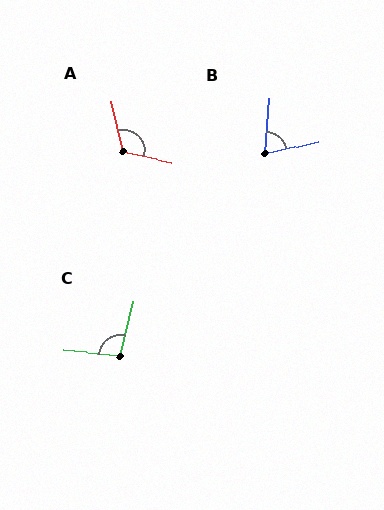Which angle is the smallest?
B, at approximately 72 degrees.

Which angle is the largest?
A, at approximately 115 degrees.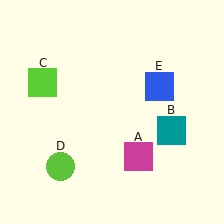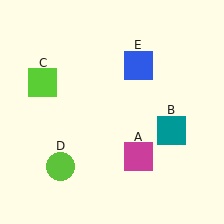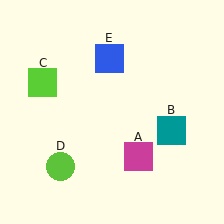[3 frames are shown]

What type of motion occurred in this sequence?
The blue square (object E) rotated counterclockwise around the center of the scene.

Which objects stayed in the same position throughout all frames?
Magenta square (object A) and teal square (object B) and lime square (object C) and lime circle (object D) remained stationary.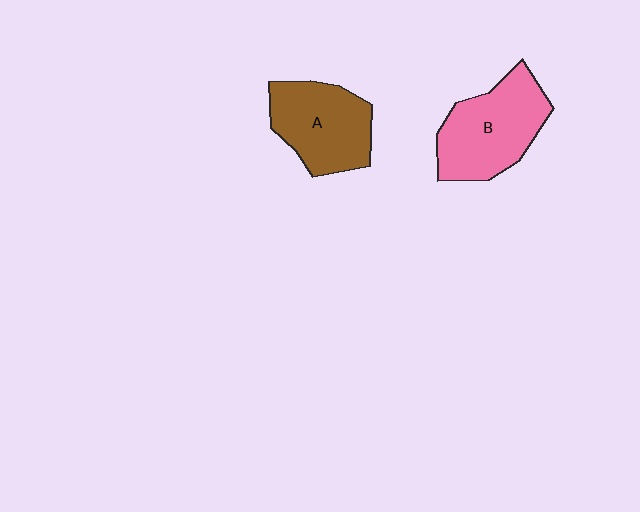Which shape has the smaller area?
Shape A (brown).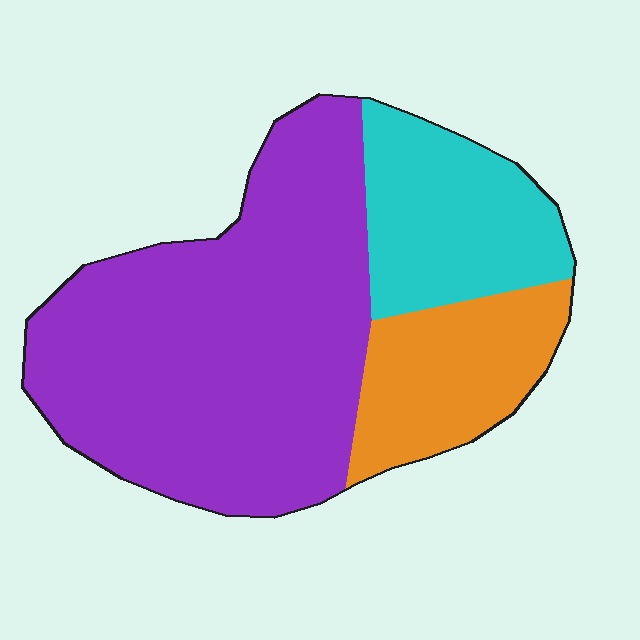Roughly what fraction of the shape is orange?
Orange takes up about one sixth (1/6) of the shape.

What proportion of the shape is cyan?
Cyan covers 21% of the shape.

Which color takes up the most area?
Purple, at roughly 60%.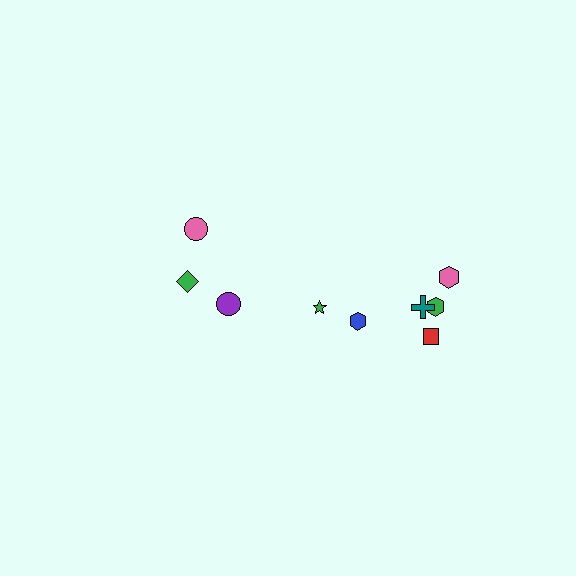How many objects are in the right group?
There are 6 objects.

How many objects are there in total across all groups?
There are 9 objects.